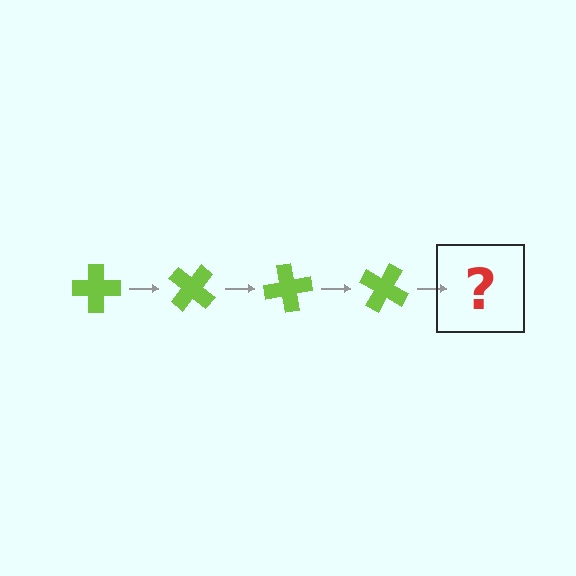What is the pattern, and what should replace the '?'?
The pattern is that the cross rotates 40 degrees each step. The '?' should be a lime cross rotated 160 degrees.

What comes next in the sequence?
The next element should be a lime cross rotated 160 degrees.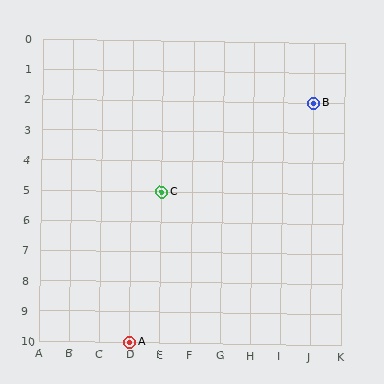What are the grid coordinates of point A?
Point A is at grid coordinates (D, 10).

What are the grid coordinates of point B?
Point B is at grid coordinates (J, 2).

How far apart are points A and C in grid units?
Points A and C are 1 column and 5 rows apart (about 5.1 grid units diagonally).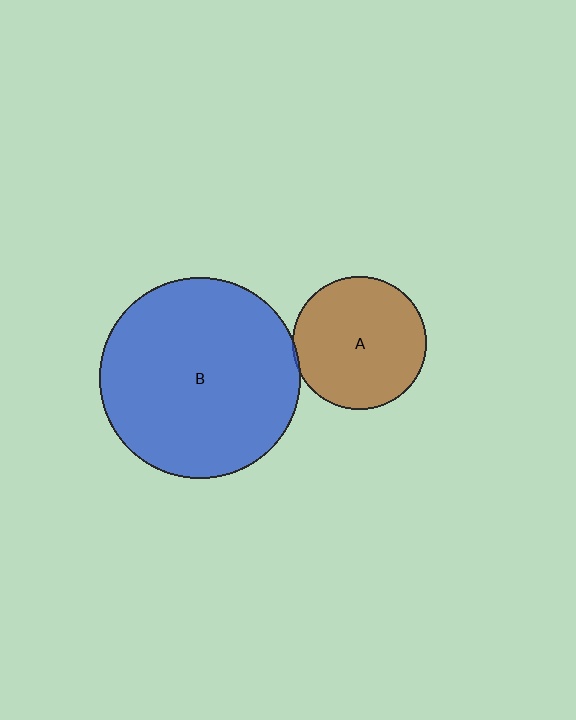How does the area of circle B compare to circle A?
Approximately 2.3 times.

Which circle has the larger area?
Circle B (blue).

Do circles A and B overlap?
Yes.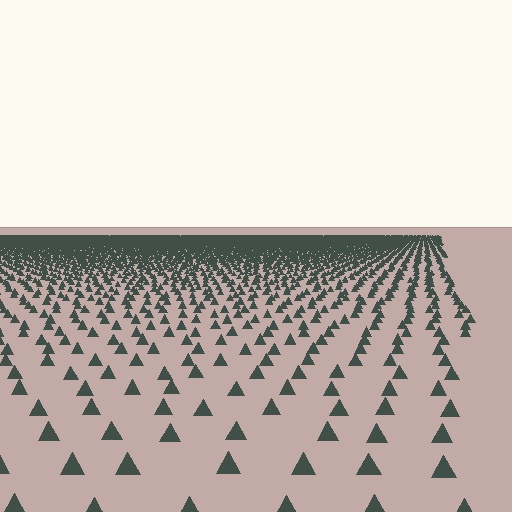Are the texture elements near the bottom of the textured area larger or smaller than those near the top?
Larger. Near the bottom, elements are closer to the viewer and appear at a bigger on-screen size.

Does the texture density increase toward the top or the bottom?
Density increases toward the top.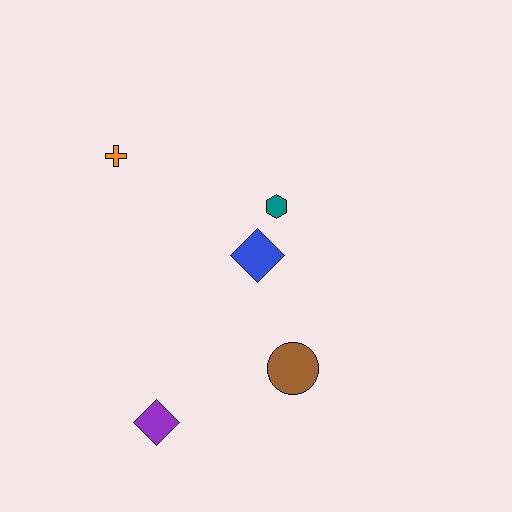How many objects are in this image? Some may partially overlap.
There are 5 objects.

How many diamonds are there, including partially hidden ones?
There are 2 diamonds.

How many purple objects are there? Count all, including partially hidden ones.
There is 1 purple object.